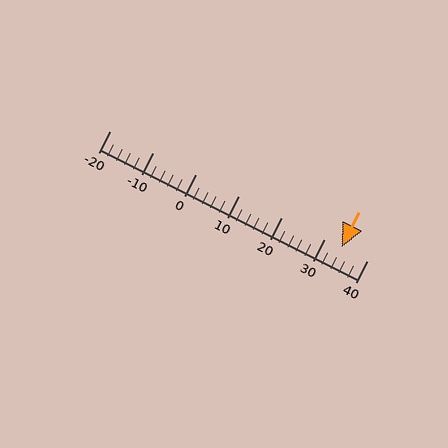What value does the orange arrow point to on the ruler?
The orange arrow points to approximately 34.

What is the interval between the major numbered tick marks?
The major tick marks are spaced 10 units apart.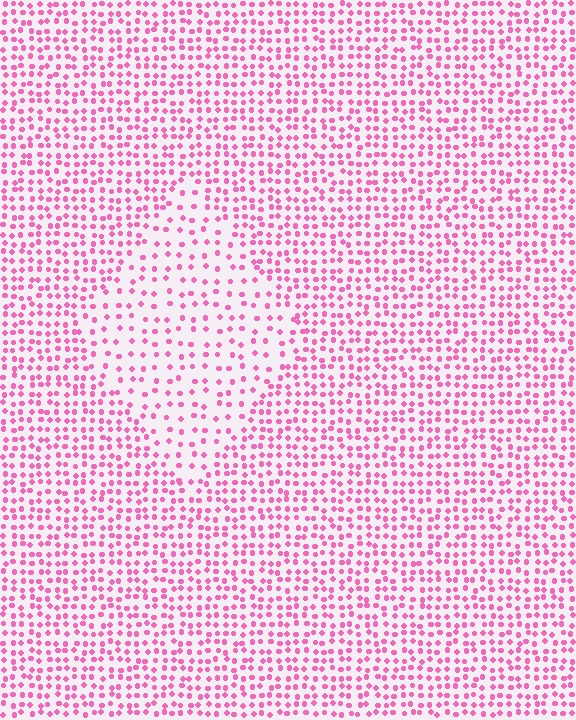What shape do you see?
I see a diamond.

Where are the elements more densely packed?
The elements are more densely packed outside the diamond boundary.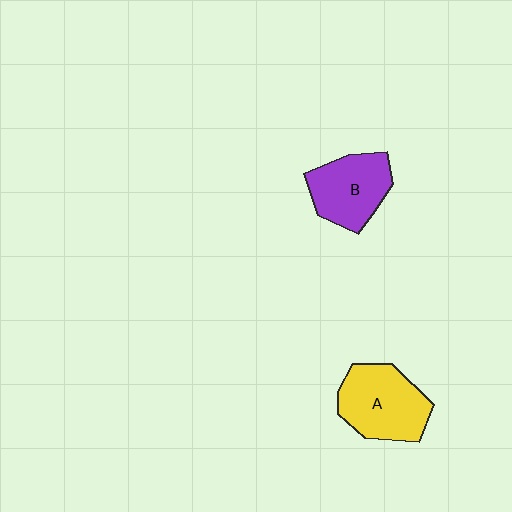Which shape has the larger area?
Shape A (yellow).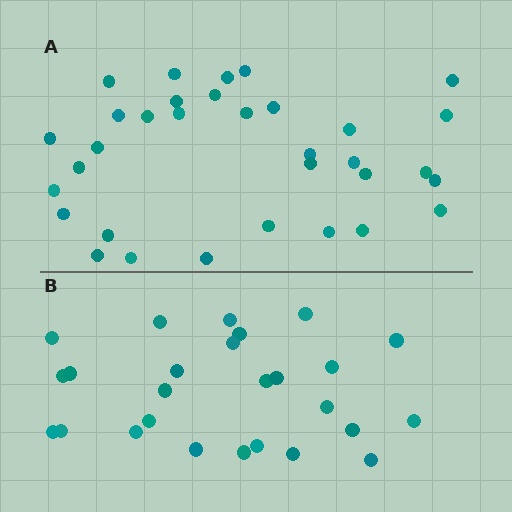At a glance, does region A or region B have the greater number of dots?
Region A (the top region) has more dots.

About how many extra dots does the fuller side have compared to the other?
Region A has roughly 8 or so more dots than region B.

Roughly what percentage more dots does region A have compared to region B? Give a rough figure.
About 25% more.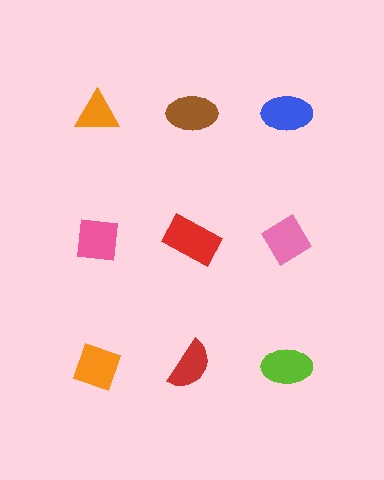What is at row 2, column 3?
A pink diamond.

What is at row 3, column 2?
A red semicircle.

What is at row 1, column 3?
A blue ellipse.